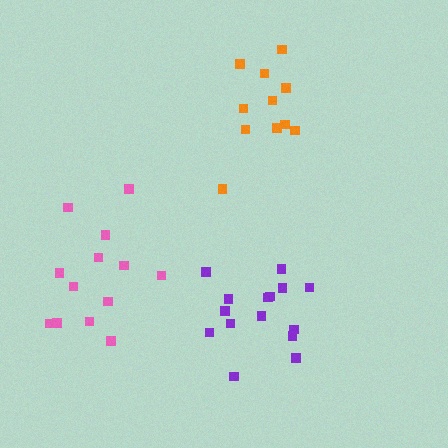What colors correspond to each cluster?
The clusters are colored: pink, purple, orange.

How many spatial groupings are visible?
There are 3 spatial groupings.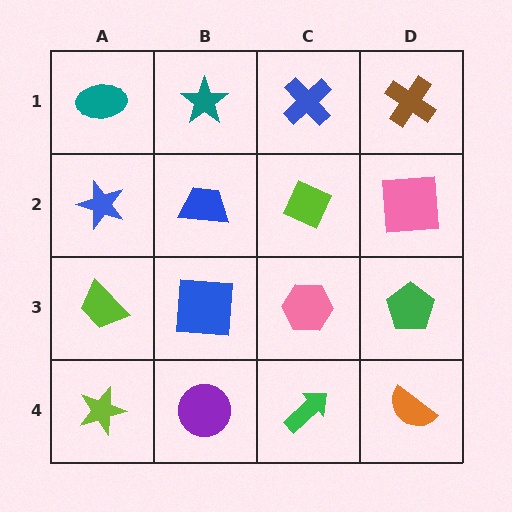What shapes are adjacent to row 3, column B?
A blue trapezoid (row 2, column B), a purple circle (row 4, column B), a lime trapezoid (row 3, column A), a pink hexagon (row 3, column C).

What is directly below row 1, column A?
A blue star.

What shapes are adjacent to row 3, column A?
A blue star (row 2, column A), a lime star (row 4, column A), a blue square (row 3, column B).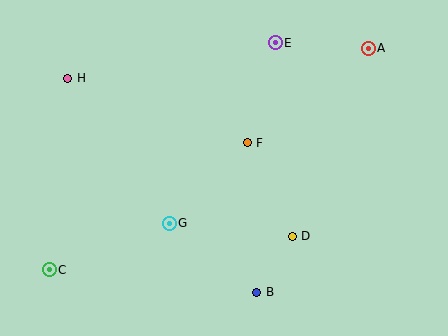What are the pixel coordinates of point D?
Point D is at (292, 236).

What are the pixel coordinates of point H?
Point H is at (68, 78).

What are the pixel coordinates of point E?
Point E is at (276, 43).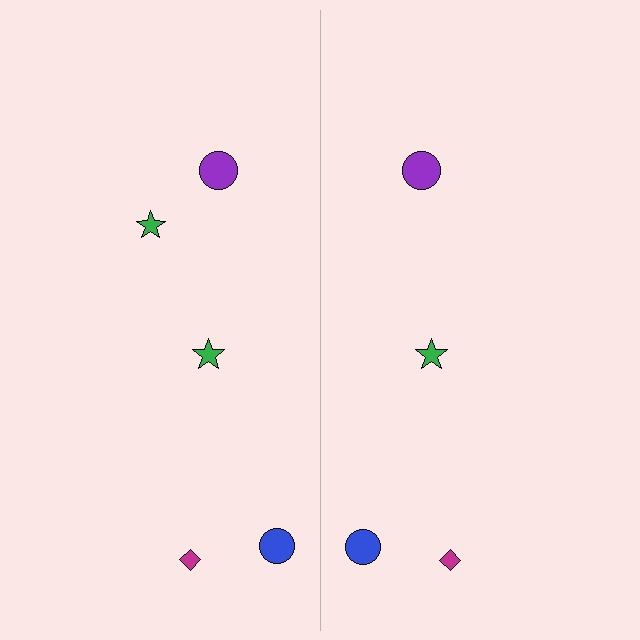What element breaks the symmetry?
A green star is missing from the right side.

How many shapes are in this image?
There are 9 shapes in this image.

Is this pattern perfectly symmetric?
No, the pattern is not perfectly symmetric. A green star is missing from the right side.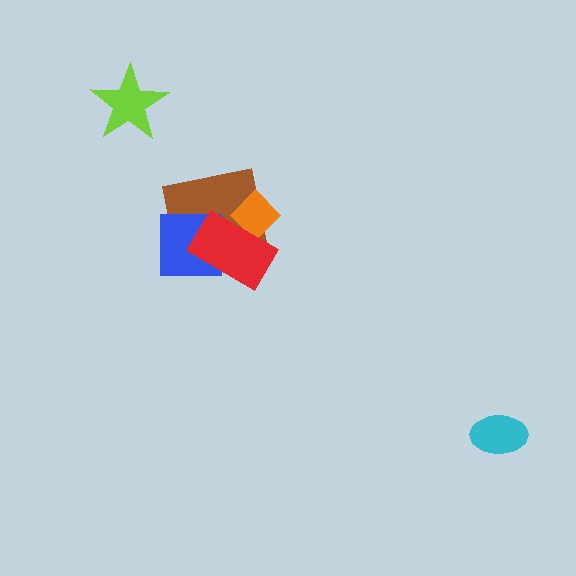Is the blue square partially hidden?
Yes, it is partially covered by another shape.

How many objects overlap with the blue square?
2 objects overlap with the blue square.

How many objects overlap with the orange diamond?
2 objects overlap with the orange diamond.